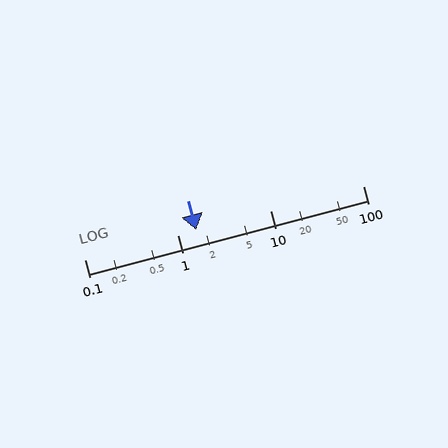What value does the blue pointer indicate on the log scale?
The pointer indicates approximately 1.6.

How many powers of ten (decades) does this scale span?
The scale spans 3 decades, from 0.1 to 100.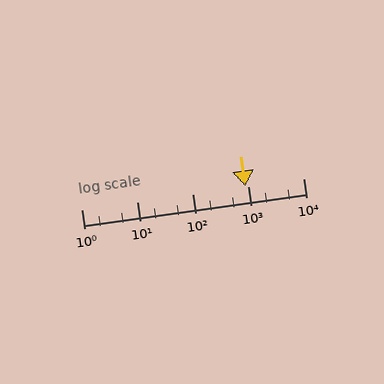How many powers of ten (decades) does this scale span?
The scale spans 4 decades, from 1 to 10000.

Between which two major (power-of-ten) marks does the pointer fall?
The pointer is between 100 and 1000.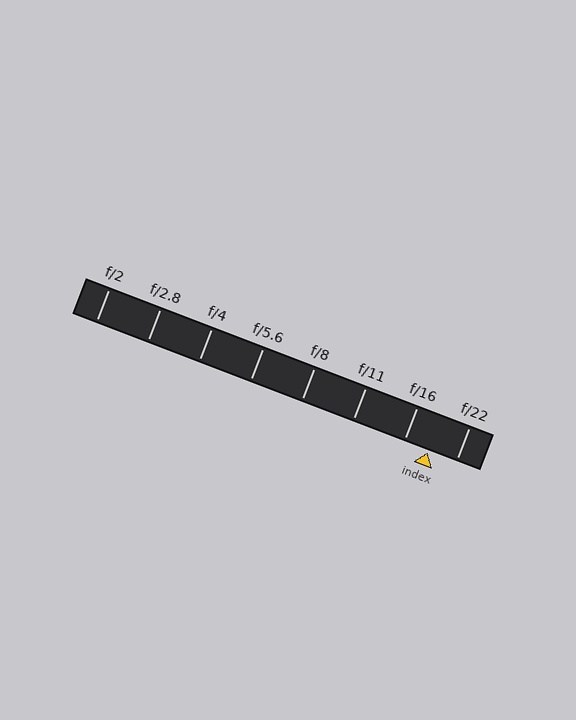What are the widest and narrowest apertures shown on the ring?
The widest aperture shown is f/2 and the narrowest is f/22.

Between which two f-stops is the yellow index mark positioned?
The index mark is between f/16 and f/22.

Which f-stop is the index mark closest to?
The index mark is closest to f/16.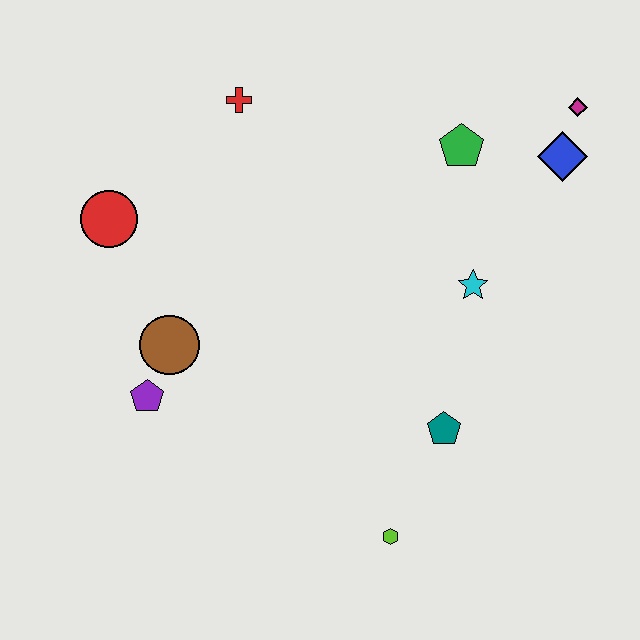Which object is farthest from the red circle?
The magenta diamond is farthest from the red circle.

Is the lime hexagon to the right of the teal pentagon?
No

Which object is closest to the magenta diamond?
The blue diamond is closest to the magenta diamond.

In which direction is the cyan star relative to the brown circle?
The cyan star is to the right of the brown circle.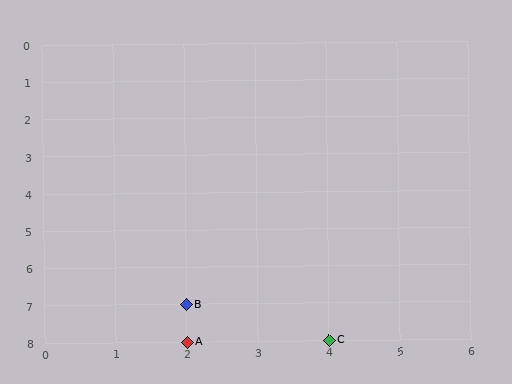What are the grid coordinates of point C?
Point C is at grid coordinates (4, 8).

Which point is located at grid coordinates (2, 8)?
Point A is at (2, 8).